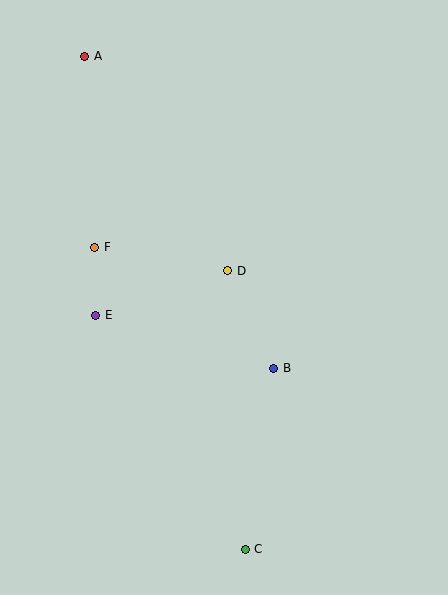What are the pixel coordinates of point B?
Point B is at (274, 368).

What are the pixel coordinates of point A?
Point A is at (85, 56).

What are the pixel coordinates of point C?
Point C is at (245, 549).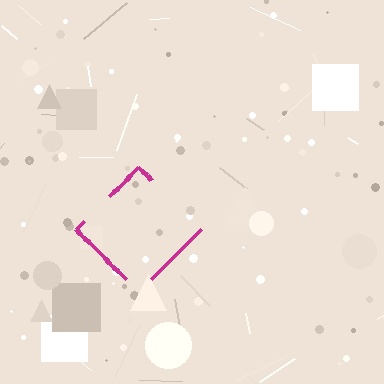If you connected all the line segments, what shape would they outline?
They would outline a diamond.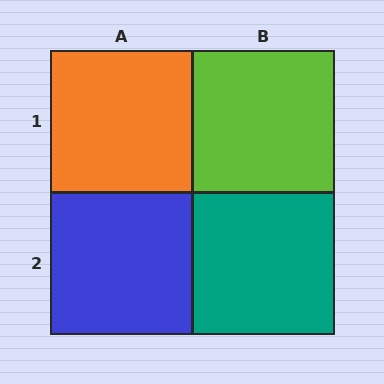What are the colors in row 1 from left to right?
Orange, lime.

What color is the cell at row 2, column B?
Teal.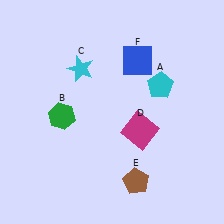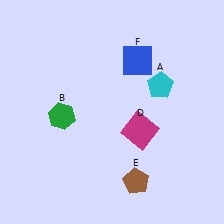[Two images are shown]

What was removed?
The cyan star (C) was removed in Image 2.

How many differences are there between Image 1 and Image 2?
There is 1 difference between the two images.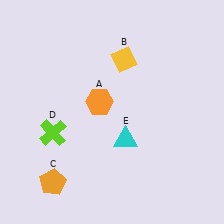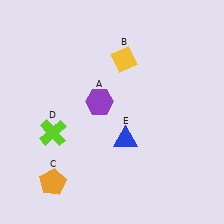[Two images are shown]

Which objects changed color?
A changed from orange to purple. E changed from cyan to blue.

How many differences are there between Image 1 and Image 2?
There are 2 differences between the two images.